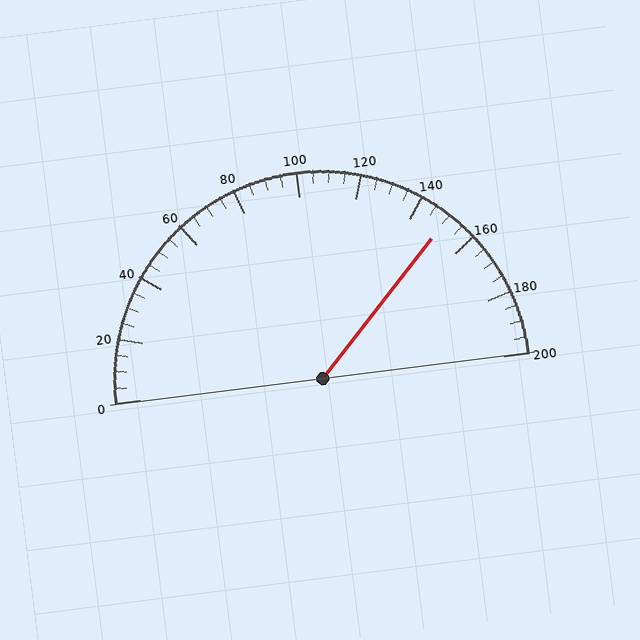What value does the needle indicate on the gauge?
The needle indicates approximately 150.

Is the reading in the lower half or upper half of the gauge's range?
The reading is in the upper half of the range (0 to 200).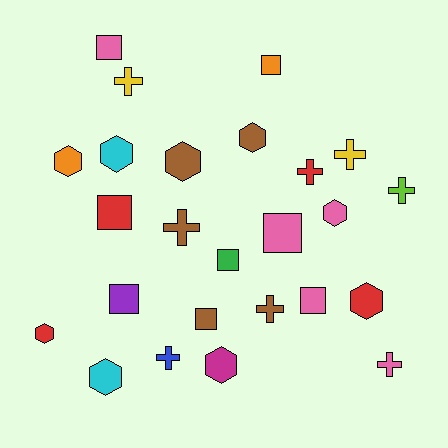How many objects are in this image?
There are 25 objects.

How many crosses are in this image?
There are 8 crosses.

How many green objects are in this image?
There is 1 green object.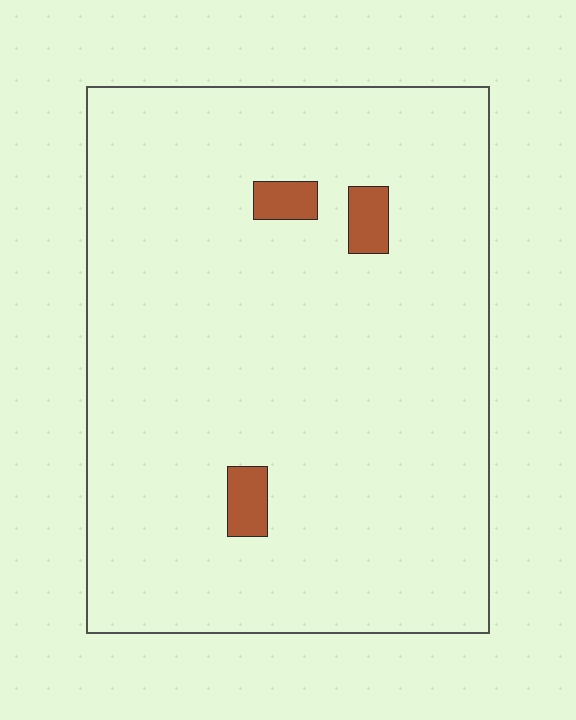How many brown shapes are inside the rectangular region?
3.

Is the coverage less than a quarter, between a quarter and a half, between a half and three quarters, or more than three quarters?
Less than a quarter.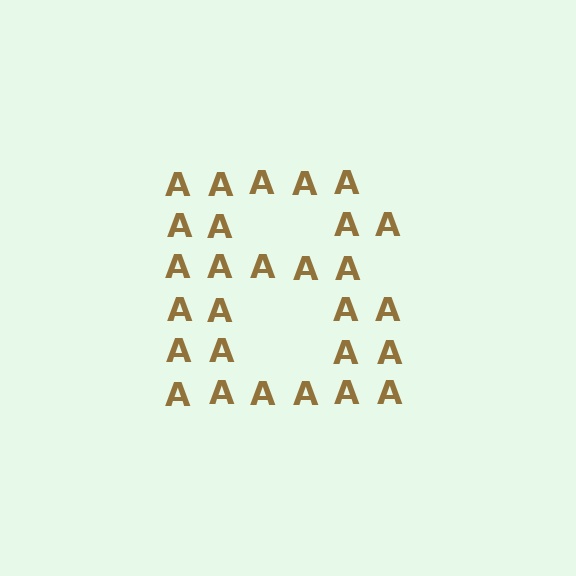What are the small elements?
The small elements are letter A's.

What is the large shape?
The large shape is the letter B.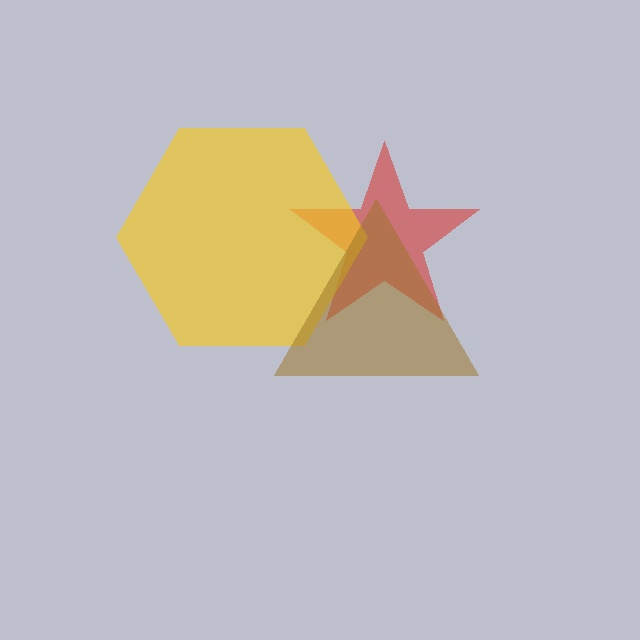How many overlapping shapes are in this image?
There are 3 overlapping shapes in the image.